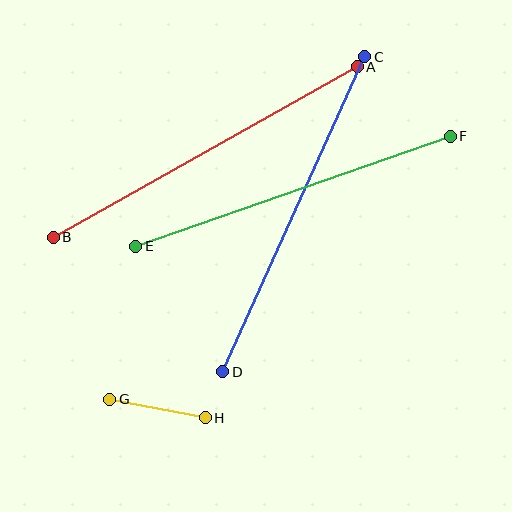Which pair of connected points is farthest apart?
Points A and B are farthest apart.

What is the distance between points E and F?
The distance is approximately 333 pixels.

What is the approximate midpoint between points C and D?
The midpoint is at approximately (294, 214) pixels.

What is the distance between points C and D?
The distance is approximately 346 pixels.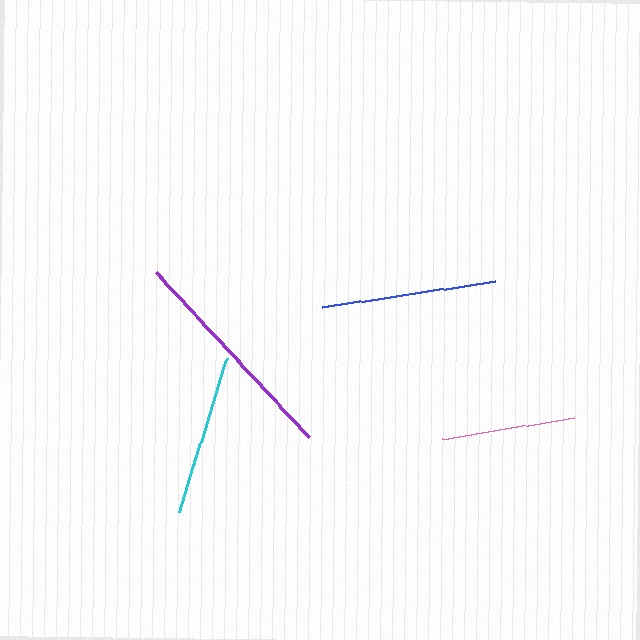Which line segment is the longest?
The purple line is the longest at approximately 225 pixels.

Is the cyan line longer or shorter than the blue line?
The blue line is longer than the cyan line.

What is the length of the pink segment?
The pink segment is approximately 134 pixels long.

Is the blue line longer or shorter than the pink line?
The blue line is longer than the pink line.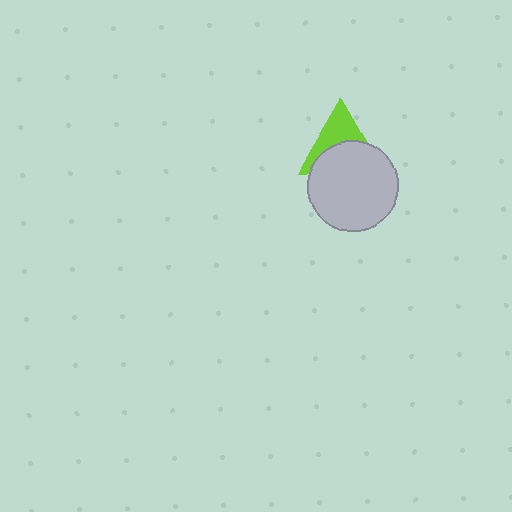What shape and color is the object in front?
The object in front is a light gray circle.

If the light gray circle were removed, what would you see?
You would see the complete lime triangle.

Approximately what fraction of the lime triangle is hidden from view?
Roughly 54% of the lime triangle is hidden behind the light gray circle.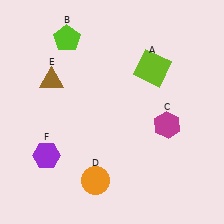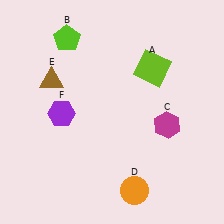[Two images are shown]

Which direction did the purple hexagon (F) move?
The purple hexagon (F) moved up.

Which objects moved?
The objects that moved are: the orange circle (D), the purple hexagon (F).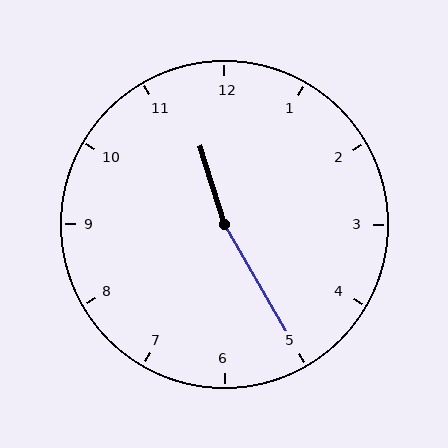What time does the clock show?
11:25.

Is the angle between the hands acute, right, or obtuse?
It is obtuse.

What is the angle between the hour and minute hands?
Approximately 168 degrees.